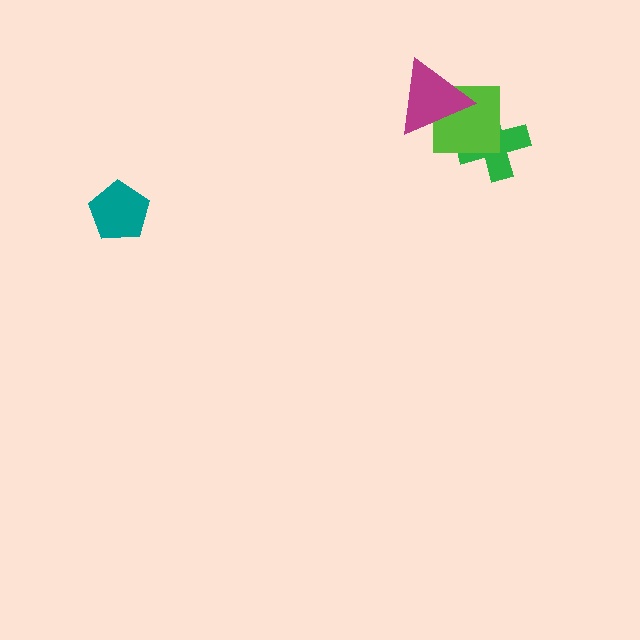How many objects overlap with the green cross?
1 object overlaps with the green cross.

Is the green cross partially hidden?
Yes, it is partially covered by another shape.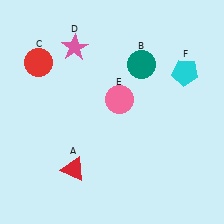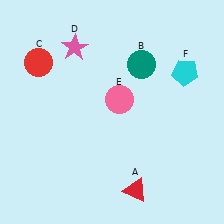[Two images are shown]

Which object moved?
The red triangle (A) moved right.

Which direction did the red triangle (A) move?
The red triangle (A) moved right.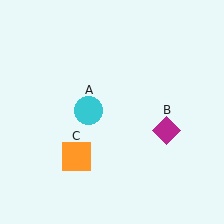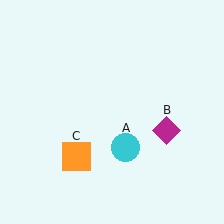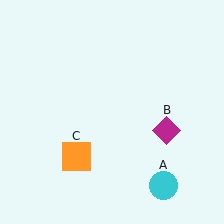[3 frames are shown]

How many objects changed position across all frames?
1 object changed position: cyan circle (object A).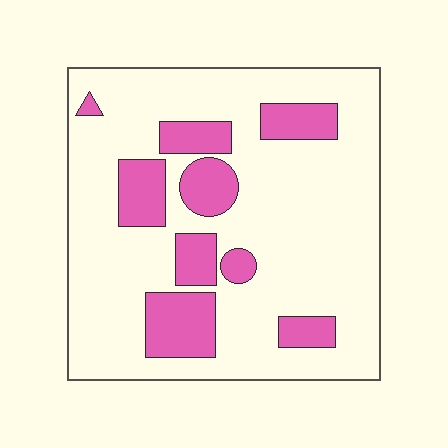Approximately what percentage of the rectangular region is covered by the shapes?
Approximately 20%.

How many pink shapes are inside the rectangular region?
9.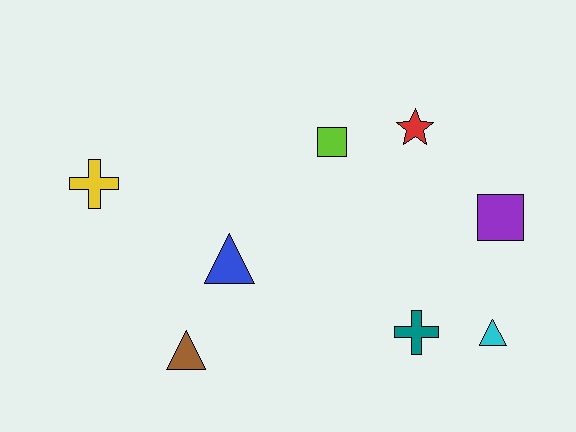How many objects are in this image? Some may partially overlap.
There are 8 objects.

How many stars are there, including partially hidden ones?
There is 1 star.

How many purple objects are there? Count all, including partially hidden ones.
There is 1 purple object.